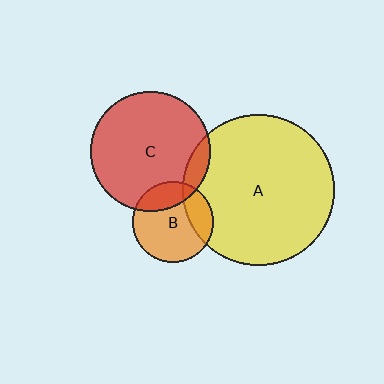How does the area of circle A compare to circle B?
Approximately 3.5 times.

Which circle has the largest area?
Circle A (yellow).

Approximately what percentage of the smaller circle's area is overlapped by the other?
Approximately 20%.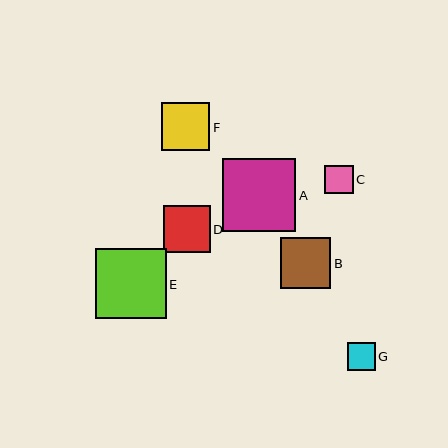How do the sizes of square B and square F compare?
Square B and square F are approximately the same size.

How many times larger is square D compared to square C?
Square D is approximately 1.6 times the size of square C.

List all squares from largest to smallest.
From largest to smallest: A, E, B, F, D, C, G.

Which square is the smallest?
Square G is the smallest with a size of approximately 28 pixels.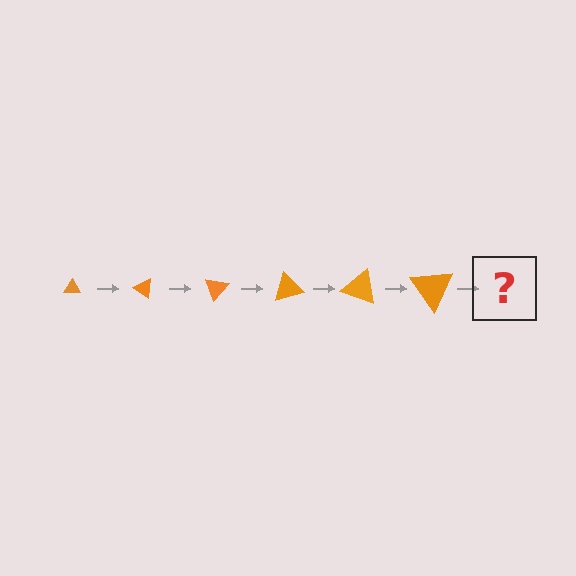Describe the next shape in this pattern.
It should be a triangle, larger than the previous one and rotated 210 degrees from the start.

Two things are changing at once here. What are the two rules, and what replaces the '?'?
The two rules are that the triangle grows larger each step and it rotates 35 degrees each step. The '?' should be a triangle, larger than the previous one and rotated 210 degrees from the start.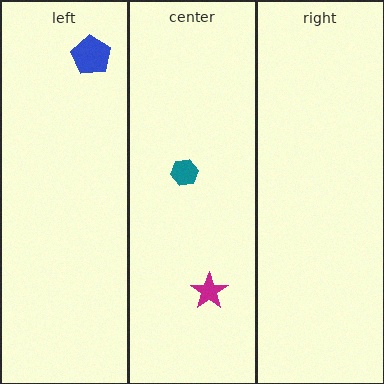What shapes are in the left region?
The blue pentagon.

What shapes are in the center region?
The teal hexagon, the magenta star.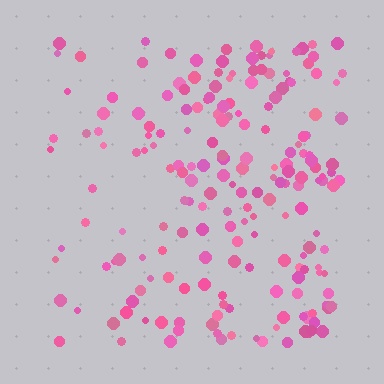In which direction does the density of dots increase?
From left to right, with the right side densest.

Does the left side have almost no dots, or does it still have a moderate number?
Still a moderate number, just noticeably fewer than the right.